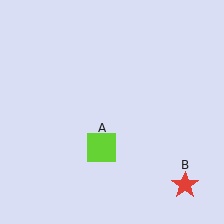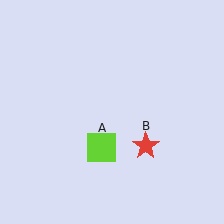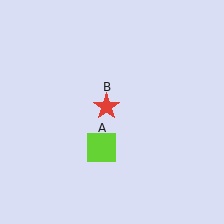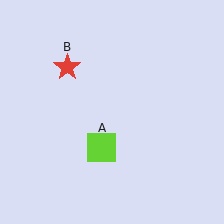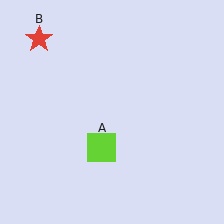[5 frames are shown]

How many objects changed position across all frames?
1 object changed position: red star (object B).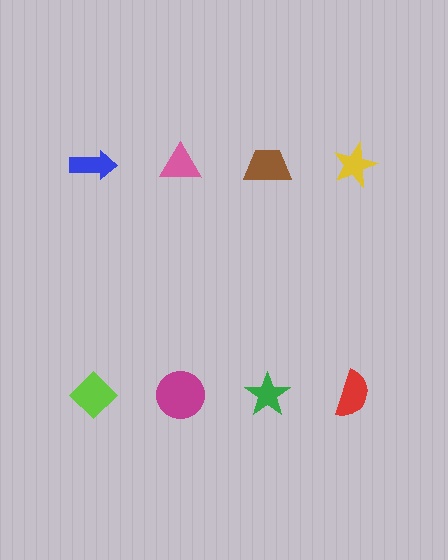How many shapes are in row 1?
4 shapes.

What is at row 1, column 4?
A yellow star.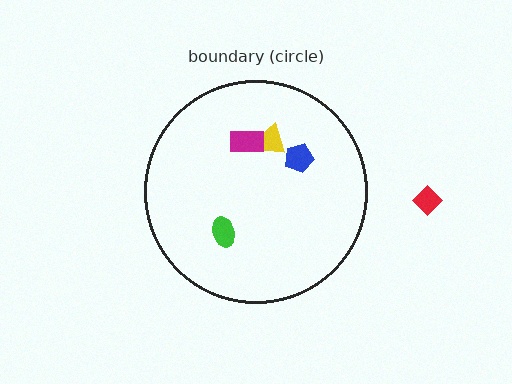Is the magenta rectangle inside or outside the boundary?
Inside.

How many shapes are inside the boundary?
4 inside, 1 outside.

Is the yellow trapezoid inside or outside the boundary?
Inside.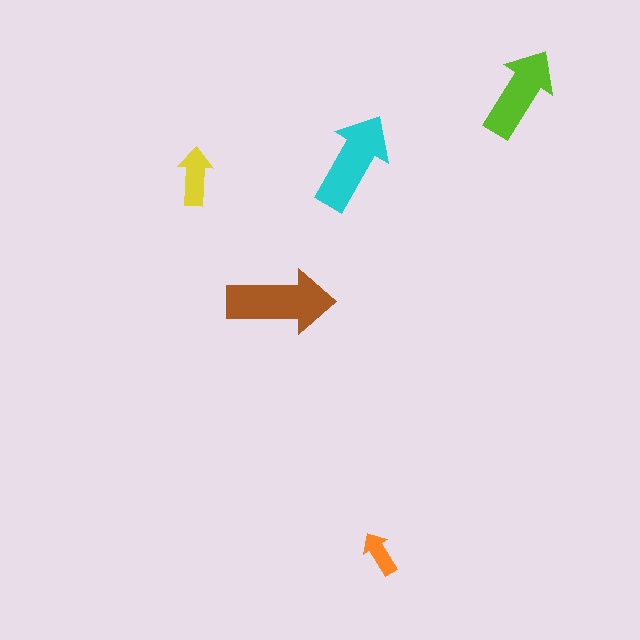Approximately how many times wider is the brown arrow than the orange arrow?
About 2.5 times wider.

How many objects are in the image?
There are 5 objects in the image.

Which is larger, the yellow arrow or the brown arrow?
The brown one.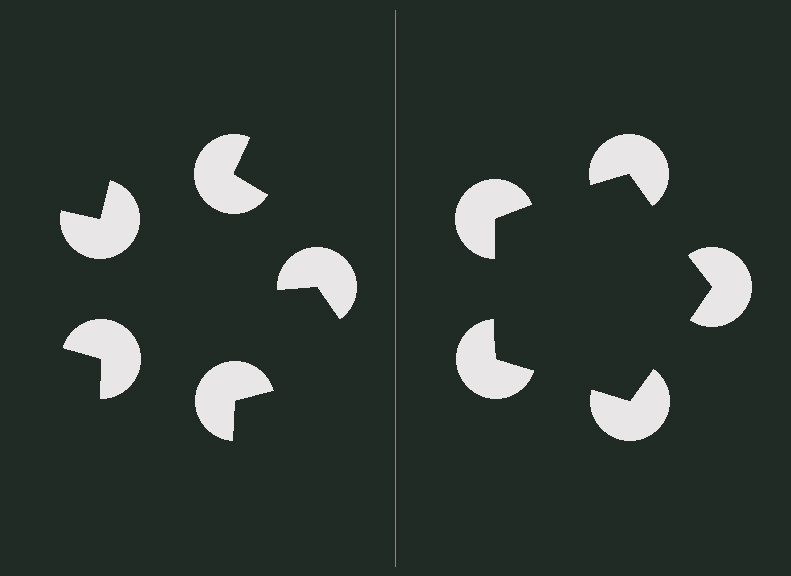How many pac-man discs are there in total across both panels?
10 — 5 on each side.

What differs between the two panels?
The pac-man discs are positioned identically on both sides; only the wedge orientations differ. On the right they align to a pentagon; on the left they are misaligned.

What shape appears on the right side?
An illusory pentagon.